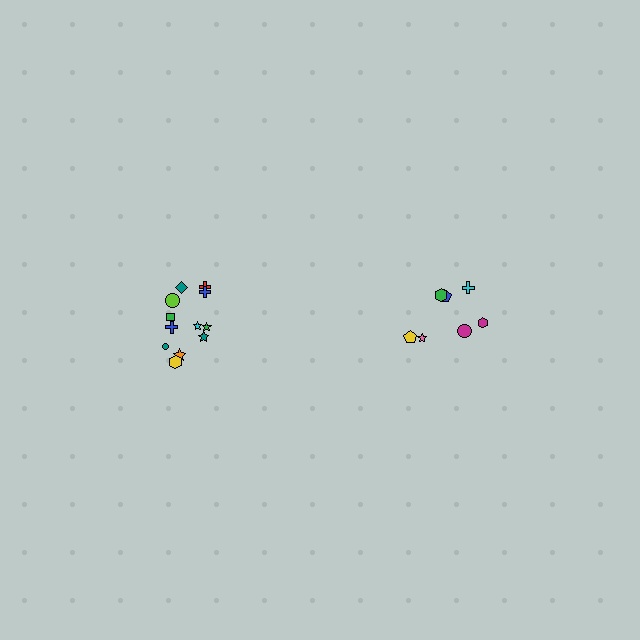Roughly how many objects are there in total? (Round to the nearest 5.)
Roughly 20 objects in total.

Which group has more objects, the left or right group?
The left group.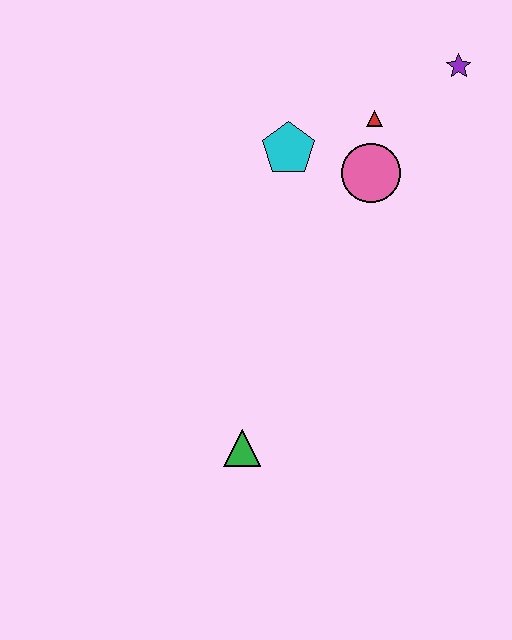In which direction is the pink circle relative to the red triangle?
The pink circle is below the red triangle.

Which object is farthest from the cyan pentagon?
The green triangle is farthest from the cyan pentagon.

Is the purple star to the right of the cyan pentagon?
Yes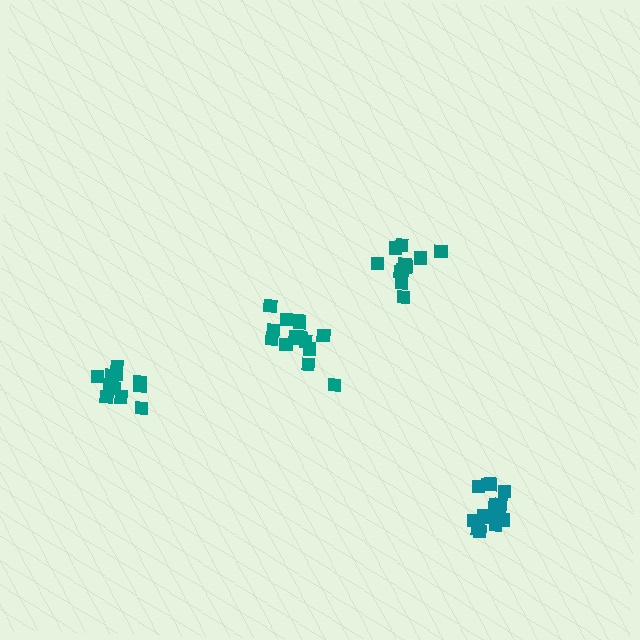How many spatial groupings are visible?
There are 4 spatial groupings.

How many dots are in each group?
Group 1: 12 dots, Group 2: 11 dots, Group 3: 15 dots, Group 4: 16 dots (54 total).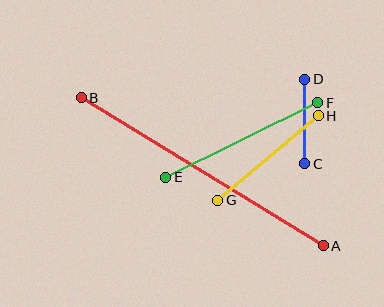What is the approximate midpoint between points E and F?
The midpoint is at approximately (242, 140) pixels.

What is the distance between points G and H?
The distance is approximately 131 pixels.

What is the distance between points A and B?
The distance is approximately 284 pixels.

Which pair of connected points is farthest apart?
Points A and B are farthest apart.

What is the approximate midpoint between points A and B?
The midpoint is at approximately (202, 172) pixels.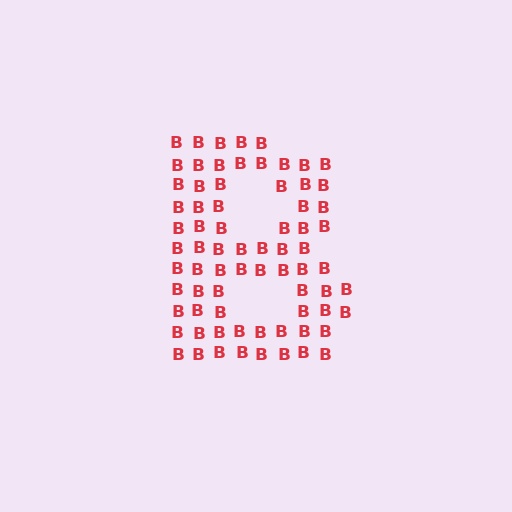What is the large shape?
The large shape is the letter B.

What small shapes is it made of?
It is made of small letter B's.